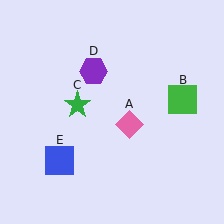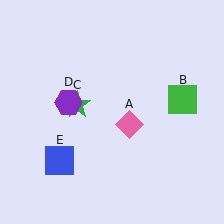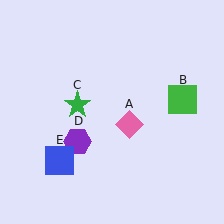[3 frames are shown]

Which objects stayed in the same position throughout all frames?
Pink diamond (object A) and green square (object B) and green star (object C) and blue square (object E) remained stationary.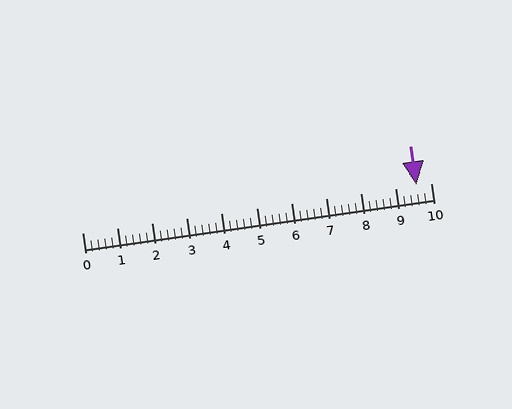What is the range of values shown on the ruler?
The ruler shows values from 0 to 10.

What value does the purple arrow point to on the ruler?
The purple arrow points to approximately 9.6.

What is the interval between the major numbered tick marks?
The major tick marks are spaced 1 units apart.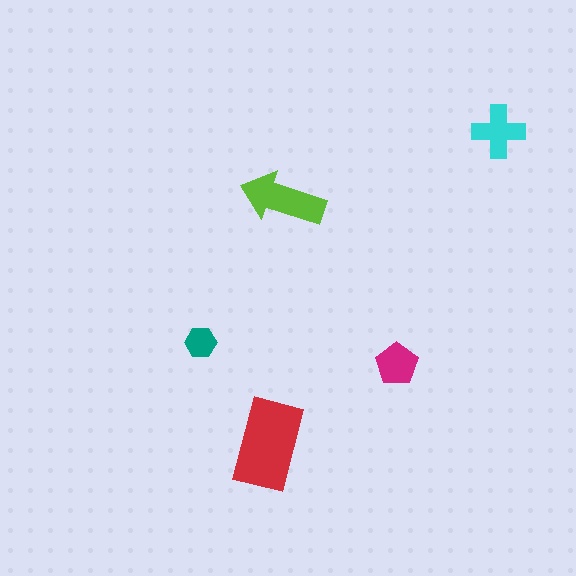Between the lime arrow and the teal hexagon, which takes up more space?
The lime arrow.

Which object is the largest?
The red rectangle.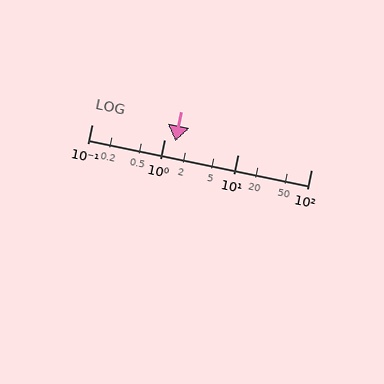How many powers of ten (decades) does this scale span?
The scale spans 3 decades, from 0.1 to 100.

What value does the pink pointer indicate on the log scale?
The pointer indicates approximately 1.4.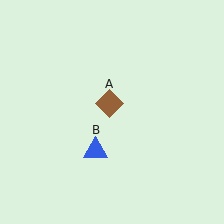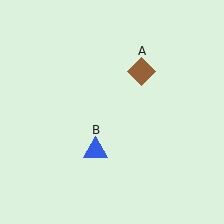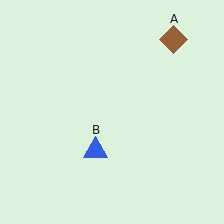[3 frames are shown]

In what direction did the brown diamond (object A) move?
The brown diamond (object A) moved up and to the right.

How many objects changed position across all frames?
1 object changed position: brown diamond (object A).